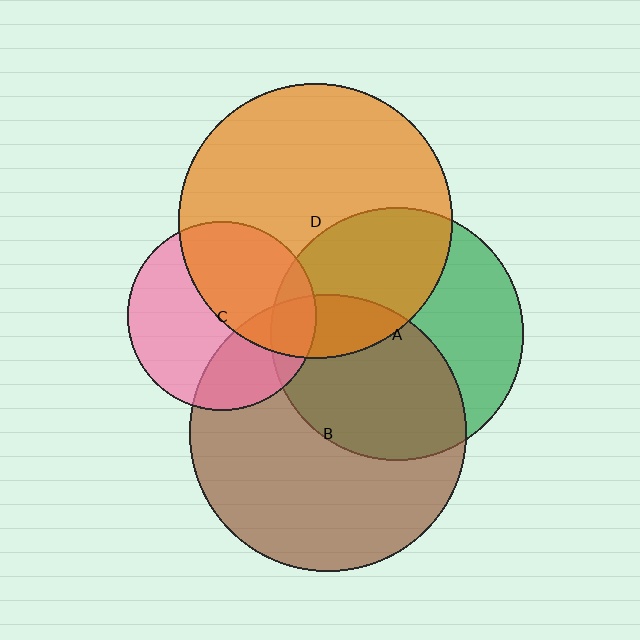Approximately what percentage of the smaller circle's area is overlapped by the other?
Approximately 15%.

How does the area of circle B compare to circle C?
Approximately 2.1 times.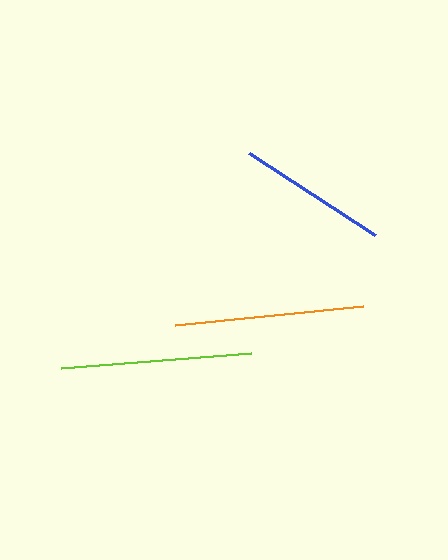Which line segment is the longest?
The lime line is the longest at approximately 190 pixels.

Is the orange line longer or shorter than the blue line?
The orange line is longer than the blue line.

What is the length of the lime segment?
The lime segment is approximately 190 pixels long.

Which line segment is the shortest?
The blue line is the shortest at approximately 150 pixels.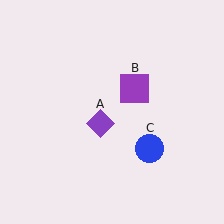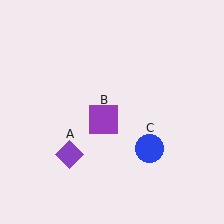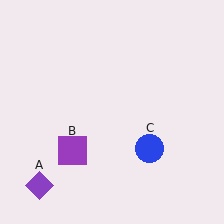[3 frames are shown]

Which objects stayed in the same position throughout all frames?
Blue circle (object C) remained stationary.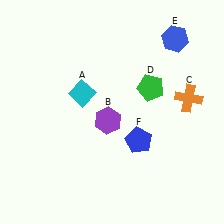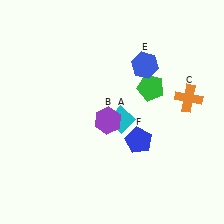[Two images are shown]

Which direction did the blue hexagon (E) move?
The blue hexagon (E) moved left.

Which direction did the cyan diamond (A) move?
The cyan diamond (A) moved right.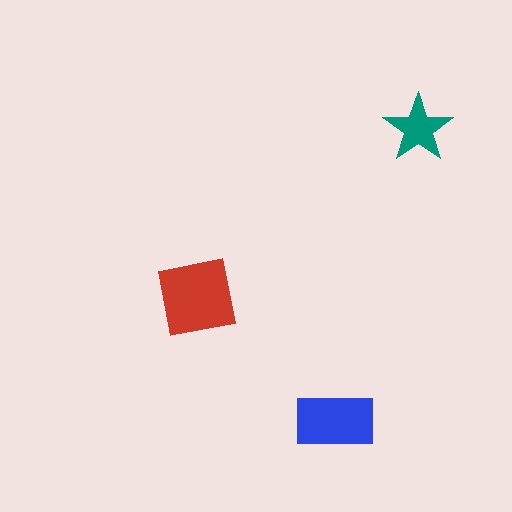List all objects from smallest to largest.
The teal star, the blue rectangle, the red square.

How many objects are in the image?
There are 3 objects in the image.